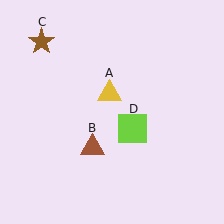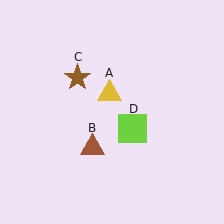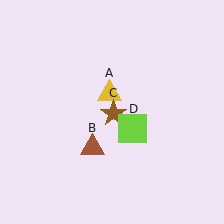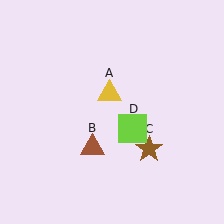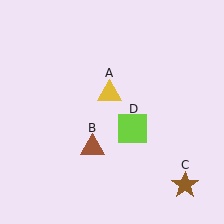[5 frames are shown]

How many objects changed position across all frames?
1 object changed position: brown star (object C).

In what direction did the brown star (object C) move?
The brown star (object C) moved down and to the right.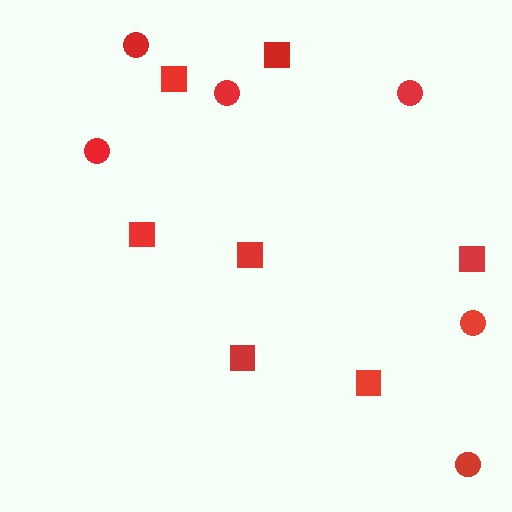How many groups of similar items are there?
There are 2 groups: one group of squares (7) and one group of circles (6).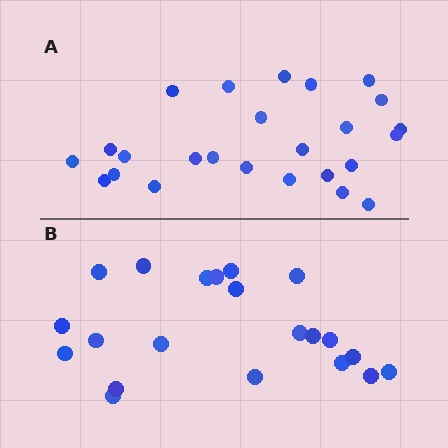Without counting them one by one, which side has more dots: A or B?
Region A (the top region) has more dots.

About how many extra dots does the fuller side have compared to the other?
Region A has about 4 more dots than region B.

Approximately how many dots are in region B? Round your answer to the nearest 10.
About 20 dots. (The exact count is 21, which rounds to 20.)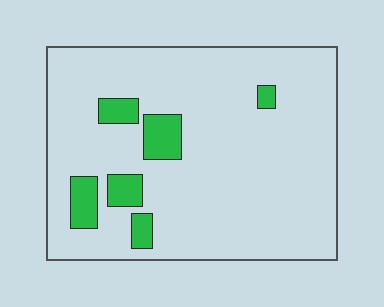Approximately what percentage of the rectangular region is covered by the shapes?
Approximately 10%.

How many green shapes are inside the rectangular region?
6.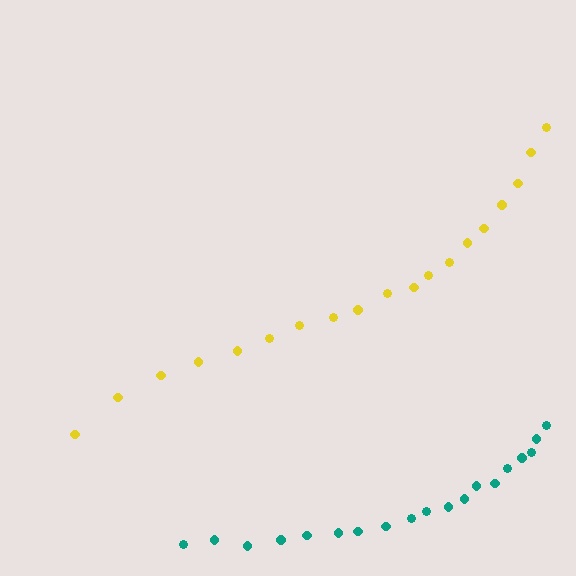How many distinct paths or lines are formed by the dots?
There are 2 distinct paths.